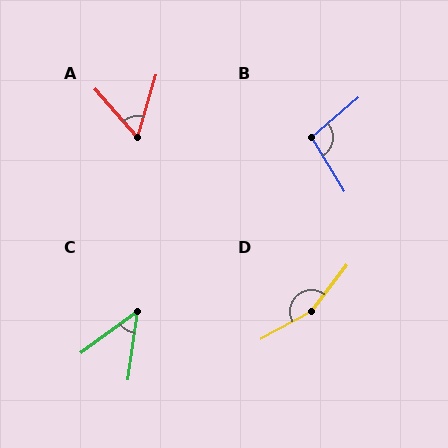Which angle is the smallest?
C, at approximately 46 degrees.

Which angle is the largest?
D, at approximately 156 degrees.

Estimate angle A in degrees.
Approximately 58 degrees.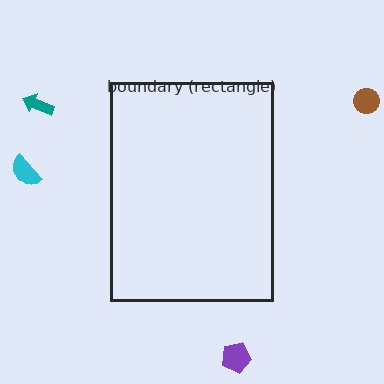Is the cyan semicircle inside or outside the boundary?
Outside.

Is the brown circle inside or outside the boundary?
Outside.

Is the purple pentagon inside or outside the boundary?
Outside.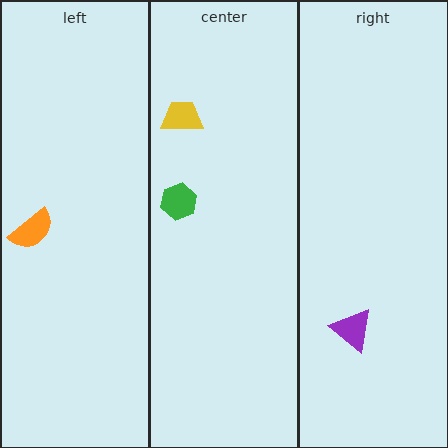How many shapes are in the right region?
1.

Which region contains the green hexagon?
The center region.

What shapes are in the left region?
The orange semicircle.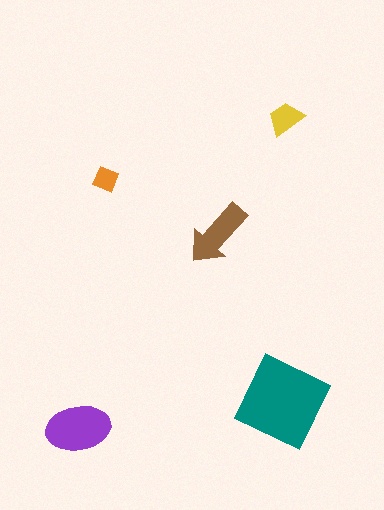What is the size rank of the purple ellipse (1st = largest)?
2nd.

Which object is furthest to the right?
The yellow trapezoid is rightmost.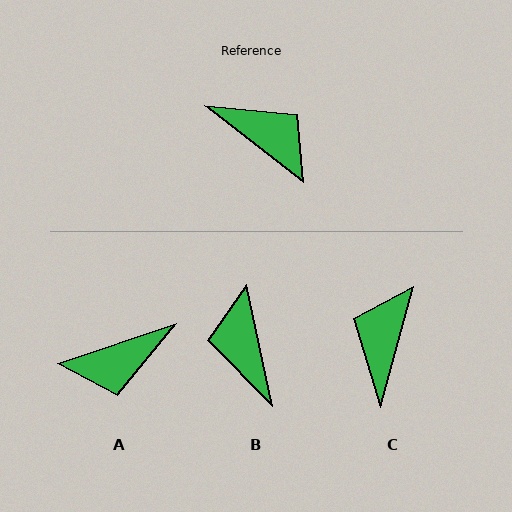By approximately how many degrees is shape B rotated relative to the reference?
Approximately 140 degrees counter-clockwise.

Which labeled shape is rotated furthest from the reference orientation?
B, about 140 degrees away.